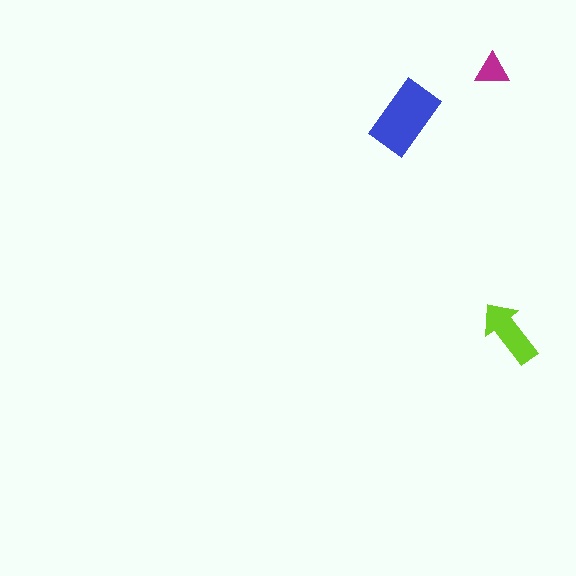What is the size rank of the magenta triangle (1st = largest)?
3rd.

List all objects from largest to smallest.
The blue rectangle, the lime arrow, the magenta triangle.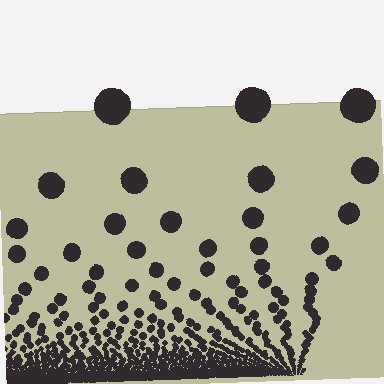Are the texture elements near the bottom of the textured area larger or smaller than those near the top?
Smaller. The gradient is inverted — elements near the bottom are smaller and denser.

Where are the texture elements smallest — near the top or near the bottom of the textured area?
Near the bottom.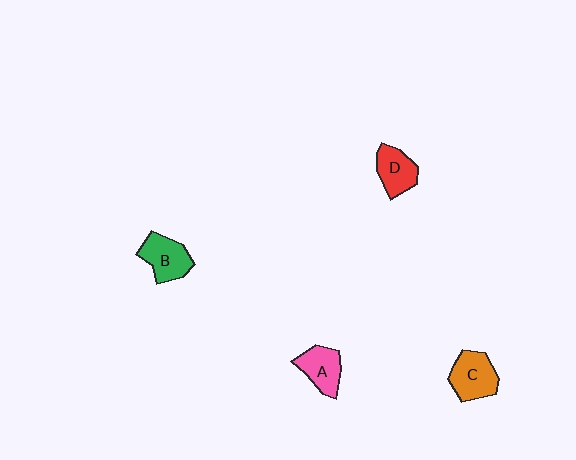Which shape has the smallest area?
Shape D (red).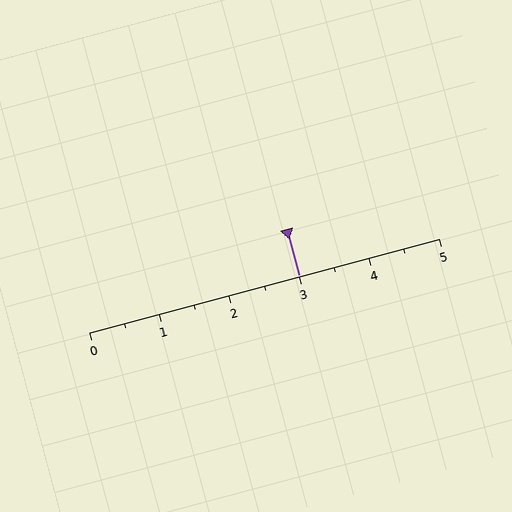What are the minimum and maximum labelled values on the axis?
The axis runs from 0 to 5.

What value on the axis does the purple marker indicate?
The marker indicates approximately 3.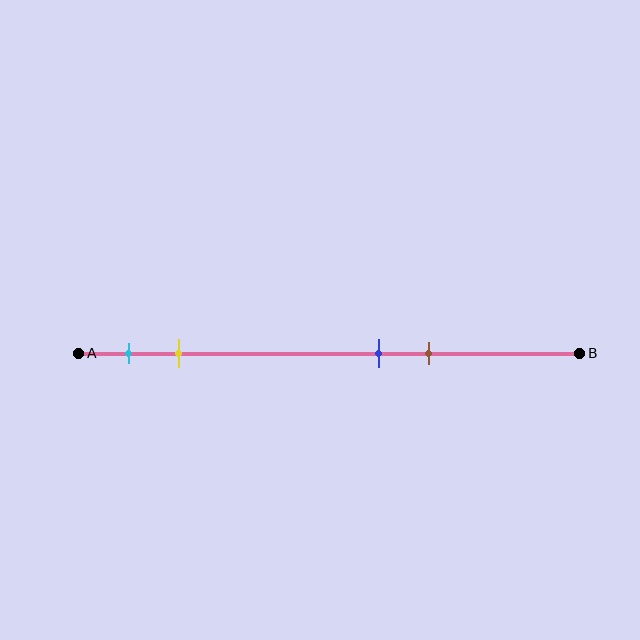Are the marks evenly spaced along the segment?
No, the marks are not evenly spaced.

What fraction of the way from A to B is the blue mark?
The blue mark is approximately 60% (0.6) of the way from A to B.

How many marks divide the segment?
There are 4 marks dividing the segment.